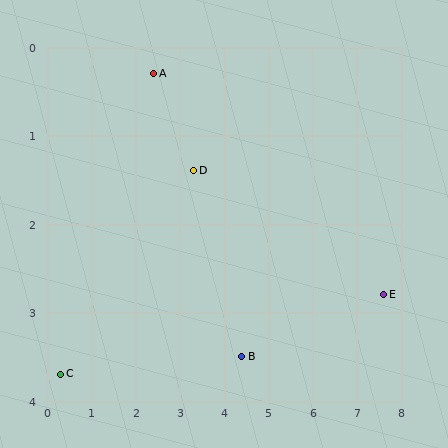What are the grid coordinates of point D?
Point D is at approximately (3.3, 1.4).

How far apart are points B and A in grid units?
Points B and A are about 3.8 grid units apart.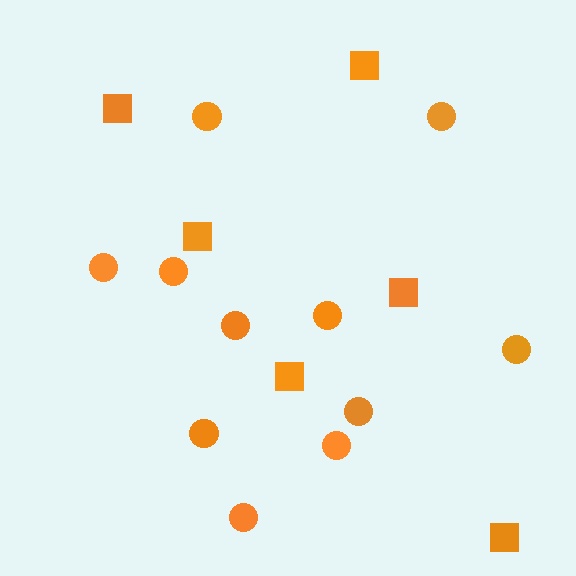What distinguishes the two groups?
There are 2 groups: one group of squares (6) and one group of circles (11).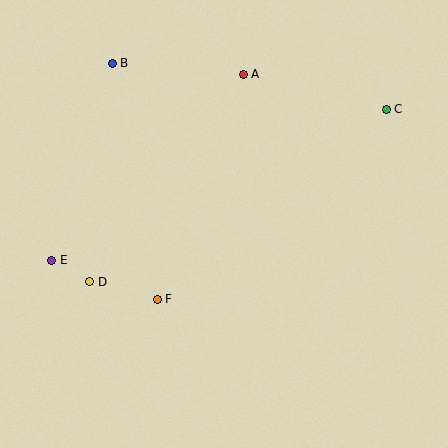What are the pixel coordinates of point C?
Point C is at (386, 109).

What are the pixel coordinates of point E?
Point E is at (52, 260).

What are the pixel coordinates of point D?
Point D is at (90, 282).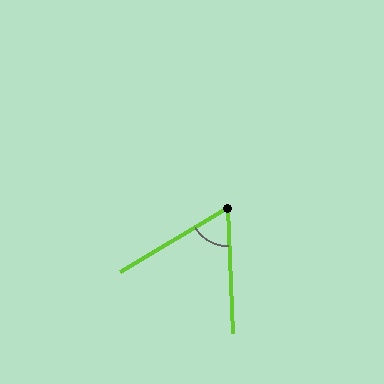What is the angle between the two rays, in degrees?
Approximately 61 degrees.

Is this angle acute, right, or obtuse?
It is acute.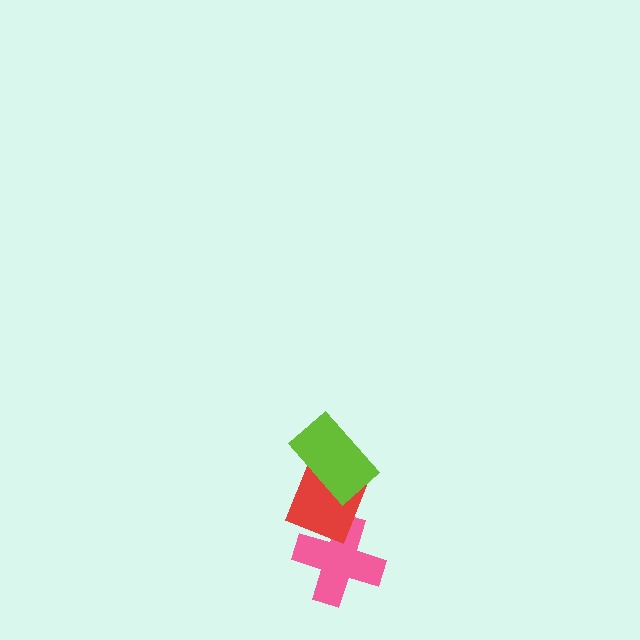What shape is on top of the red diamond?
The lime rectangle is on top of the red diamond.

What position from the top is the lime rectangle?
The lime rectangle is 1st from the top.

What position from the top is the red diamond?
The red diamond is 2nd from the top.